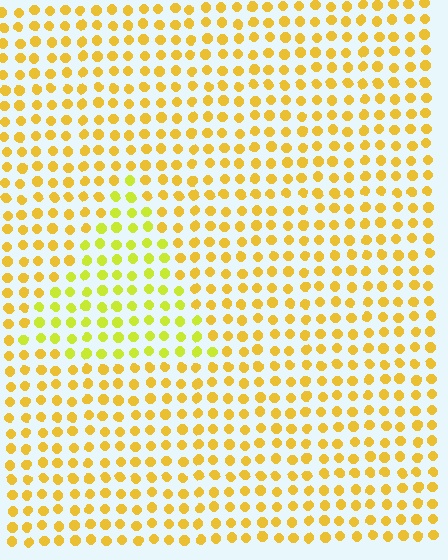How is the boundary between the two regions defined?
The boundary is defined purely by a slight shift in hue (about 26 degrees). Spacing, size, and orientation are identical on both sides.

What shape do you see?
I see a triangle.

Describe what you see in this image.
The image is filled with small yellow elements in a uniform arrangement. A triangle-shaped region is visible where the elements are tinted to a slightly different hue, forming a subtle color boundary.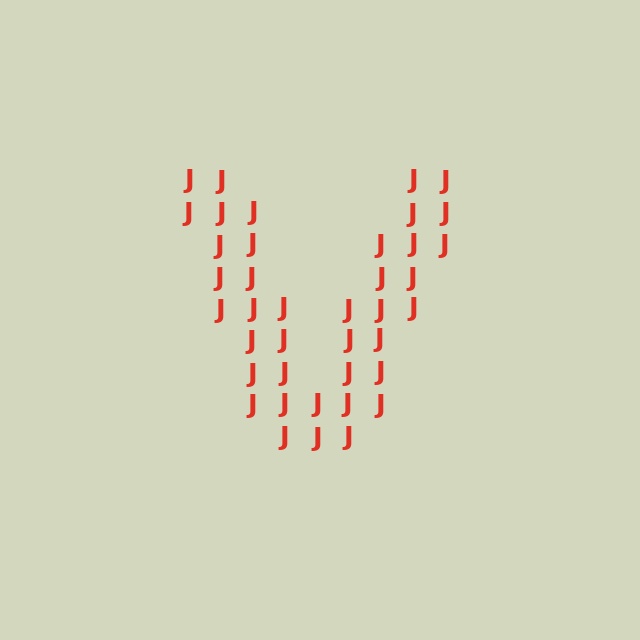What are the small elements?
The small elements are letter J's.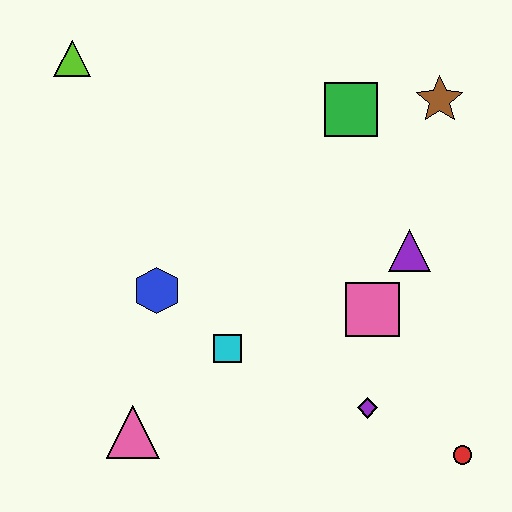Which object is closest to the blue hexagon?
The cyan square is closest to the blue hexagon.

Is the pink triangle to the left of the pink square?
Yes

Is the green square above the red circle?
Yes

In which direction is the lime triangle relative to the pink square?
The lime triangle is to the left of the pink square.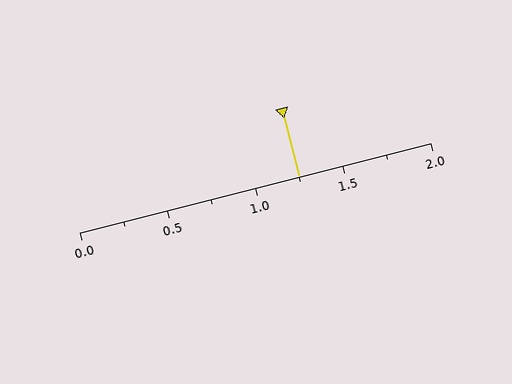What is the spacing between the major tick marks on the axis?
The major ticks are spaced 0.5 apart.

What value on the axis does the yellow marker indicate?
The marker indicates approximately 1.25.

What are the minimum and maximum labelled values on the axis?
The axis runs from 0.0 to 2.0.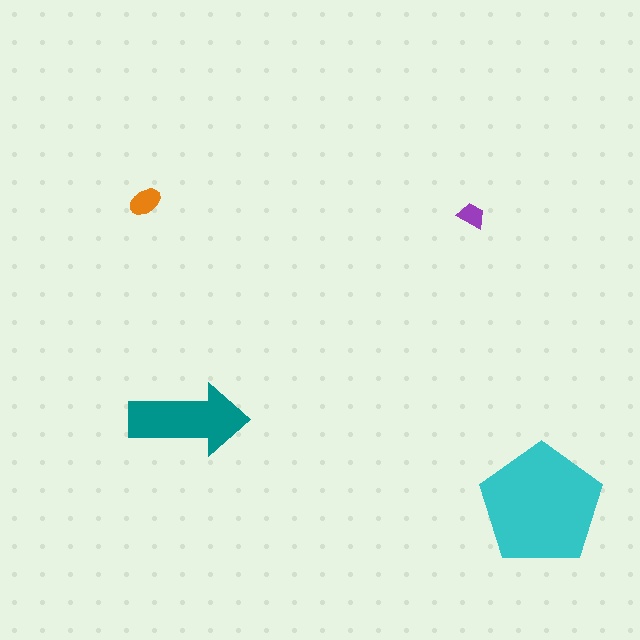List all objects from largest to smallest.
The cyan pentagon, the teal arrow, the orange ellipse, the purple trapezoid.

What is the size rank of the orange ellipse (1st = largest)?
3rd.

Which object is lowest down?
The cyan pentagon is bottommost.